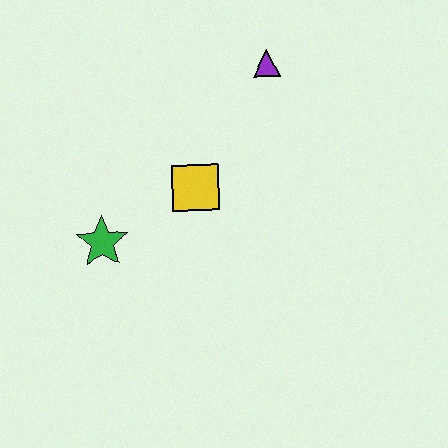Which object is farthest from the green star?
The purple triangle is farthest from the green star.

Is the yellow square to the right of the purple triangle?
No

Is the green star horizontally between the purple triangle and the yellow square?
No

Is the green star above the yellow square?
No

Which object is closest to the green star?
The yellow square is closest to the green star.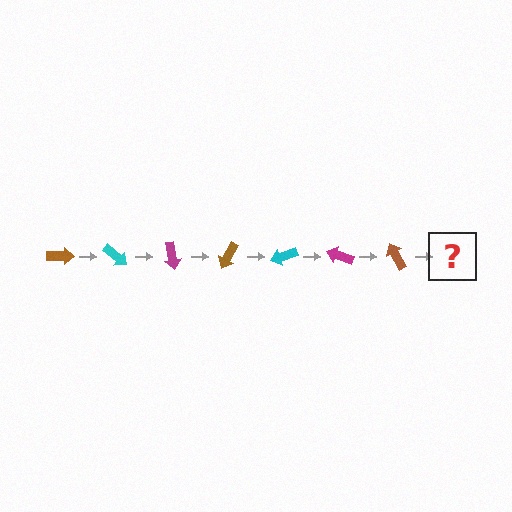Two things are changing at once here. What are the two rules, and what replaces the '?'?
The two rules are that it rotates 40 degrees each step and the color cycles through brown, cyan, and magenta. The '?' should be a cyan arrow, rotated 280 degrees from the start.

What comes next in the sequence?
The next element should be a cyan arrow, rotated 280 degrees from the start.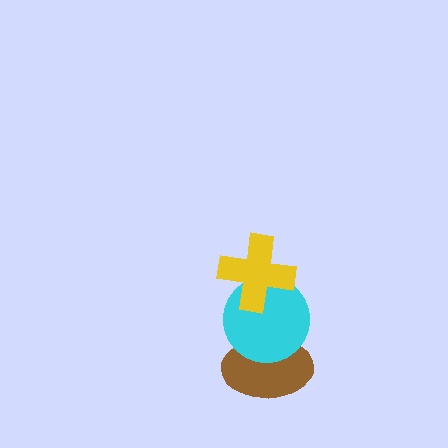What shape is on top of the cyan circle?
The yellow cross is on top of the cyan circle.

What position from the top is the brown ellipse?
The brown ellipse is 3rd from the top.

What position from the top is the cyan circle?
The cyan circle is 2nd from the top.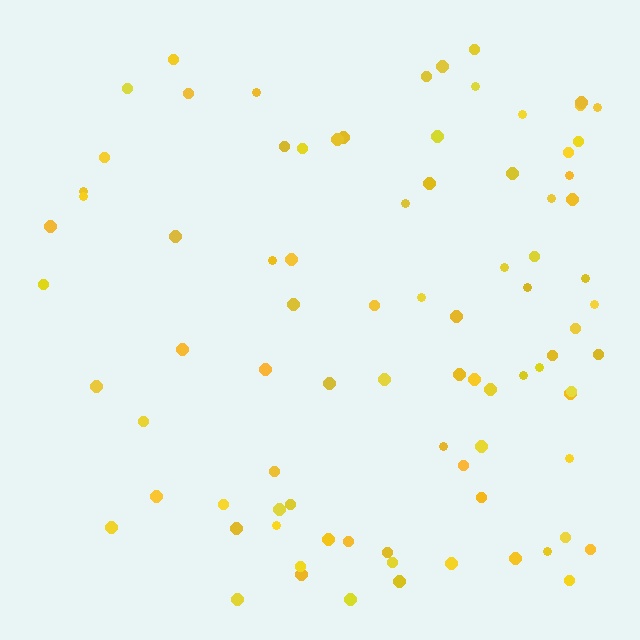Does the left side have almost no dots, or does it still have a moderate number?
Still a moderate number, just noticeably fewer than the right.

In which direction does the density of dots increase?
From left to right, with the right side densest.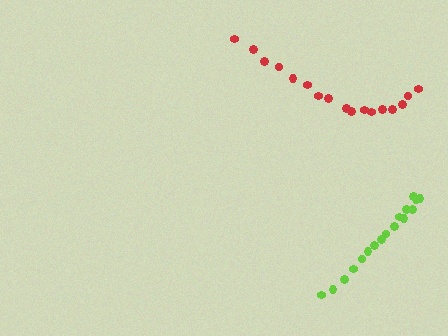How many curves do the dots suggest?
There are 2 distinct paths.